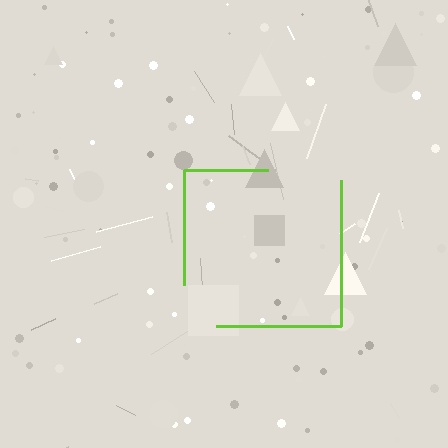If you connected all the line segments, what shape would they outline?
They would outline a square.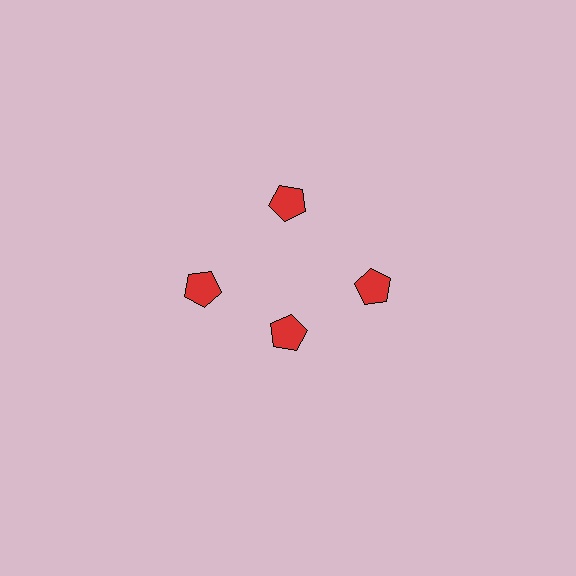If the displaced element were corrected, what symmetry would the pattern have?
It would have 4-fold rotational symmetry — the pattern would map onto itself every 90 degrees.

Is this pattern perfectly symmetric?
No. The 4 red pentagons are arranged in a ring, but one element near the 6 o'clock position is pulled inward toward the center, breaking the 4-fold rotational symmetry.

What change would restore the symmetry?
The symmetry would be restored by moving it outward, back onto the ring so that all 4 pentagons sit at equal angles and equal distance from the center.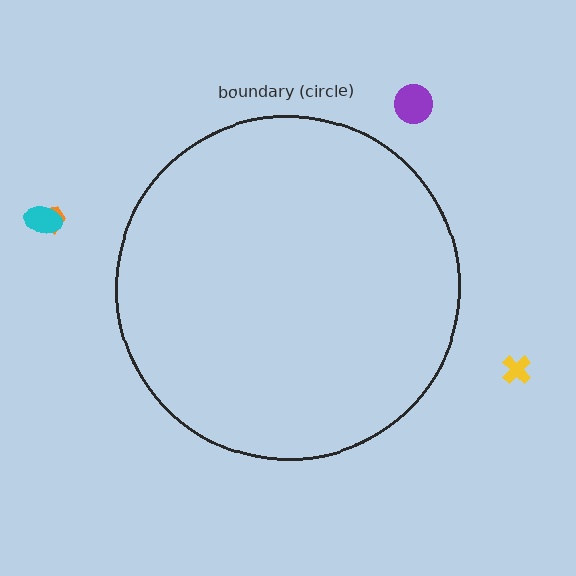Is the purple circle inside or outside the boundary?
Outside.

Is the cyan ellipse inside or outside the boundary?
Outside.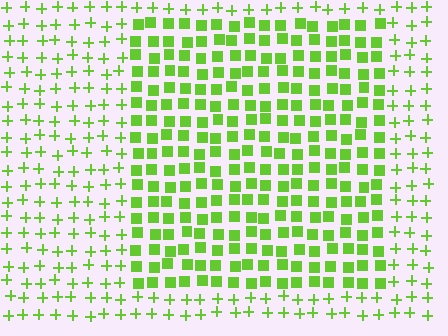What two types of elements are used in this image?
The image uses squares inside the rectangle region and plus signs outside it.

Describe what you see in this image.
The image is filled with small lime elements arranged in a uniform grid. A rectangle-shaped region contains squares, while the surrounding area contains plus signs. The boundary is defined purely by the change in element shape.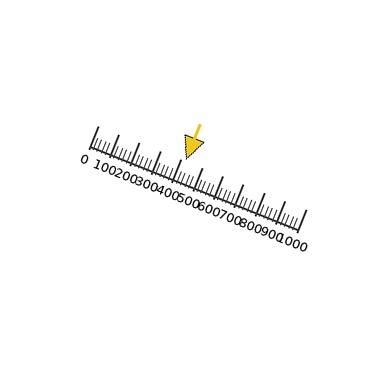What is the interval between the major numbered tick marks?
The major tick marks are spaced 100 units apart.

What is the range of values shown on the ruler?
The ruler shows values from 0 to 1000.